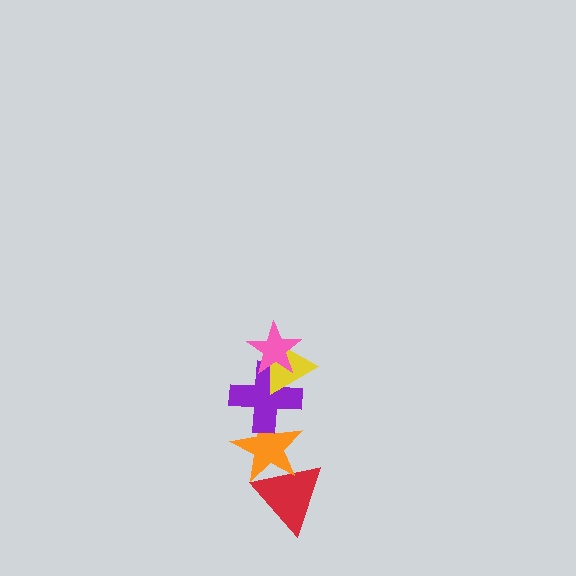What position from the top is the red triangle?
The red triangle is 5th from the top.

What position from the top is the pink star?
The pink star is 1st from the top.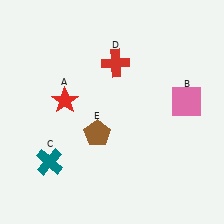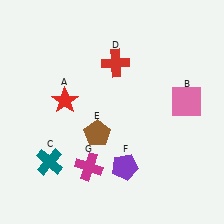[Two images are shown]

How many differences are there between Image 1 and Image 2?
There are 2 differences between the two images.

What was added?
A purple pentagon (F), a magenta cross (G) were added in Image 2.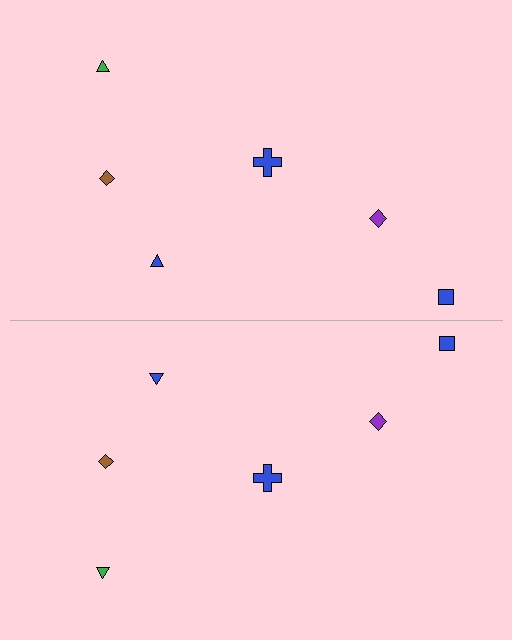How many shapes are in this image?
There are 12 shapes in this image.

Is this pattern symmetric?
Yes, this pattern has bilateral (reflection) symmetry.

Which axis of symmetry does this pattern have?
The pattern has a horizontal axis of symmetry running through the center of the image.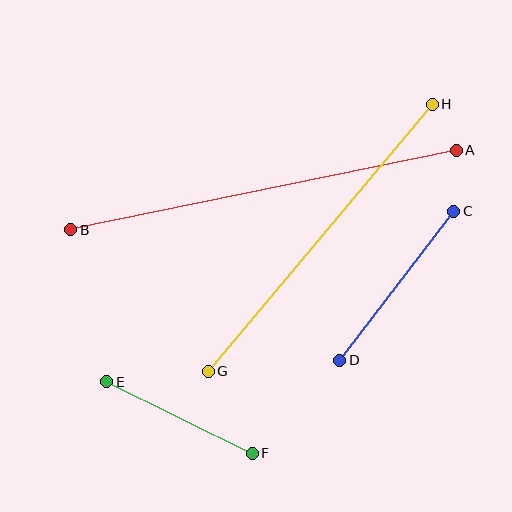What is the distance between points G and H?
The distance is approximately 348 pixels.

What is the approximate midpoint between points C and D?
The midpoint is at approximately (397, 286) pixels.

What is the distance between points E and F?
The distance is approximately 162 pixels.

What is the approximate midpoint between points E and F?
The midpoint is at approximately (179, 417) pixels.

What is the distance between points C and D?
The distance is approximately 188 pixels.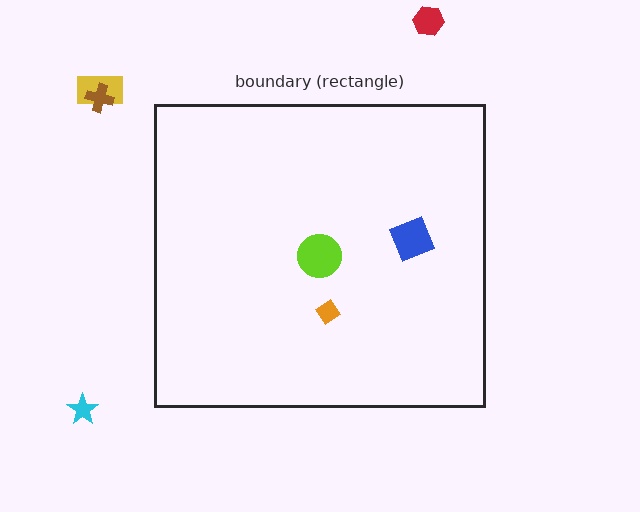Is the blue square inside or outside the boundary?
Inside.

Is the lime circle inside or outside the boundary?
Inside.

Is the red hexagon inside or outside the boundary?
Outside.